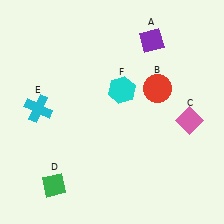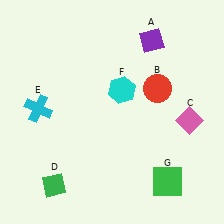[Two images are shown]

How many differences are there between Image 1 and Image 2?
There is 1 difference between the two images.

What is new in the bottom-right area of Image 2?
A green square (G) was added in the bottom-right area of Image 2.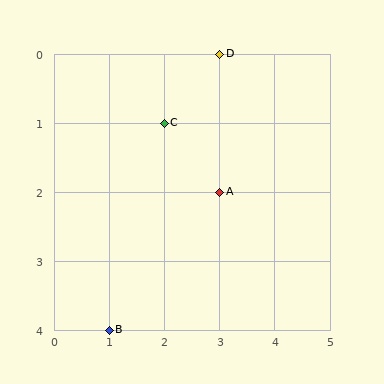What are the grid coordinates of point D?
Point D is at grid coordinates (3, 0).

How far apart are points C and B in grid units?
Points C and B are 1 column and 3 rows apart (about 3.2 grid units diagonally).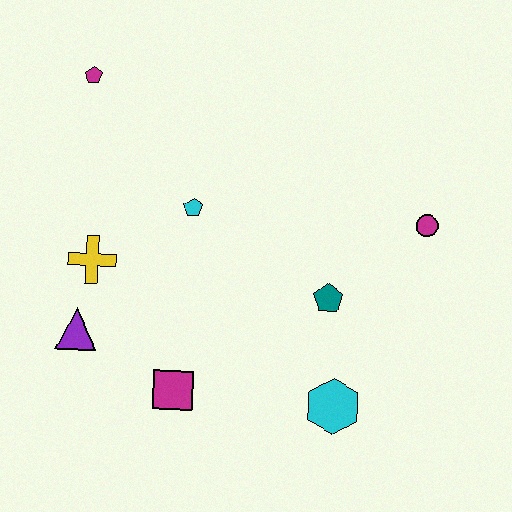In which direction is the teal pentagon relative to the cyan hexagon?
The teal pentagon is above the cyan hexagon.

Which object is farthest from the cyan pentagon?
The cyan hexagon is farthest from the cyan pentagon.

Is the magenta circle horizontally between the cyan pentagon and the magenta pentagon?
No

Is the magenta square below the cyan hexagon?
No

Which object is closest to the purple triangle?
The yellow cross is closest to the purple triangle.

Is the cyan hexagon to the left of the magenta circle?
Yes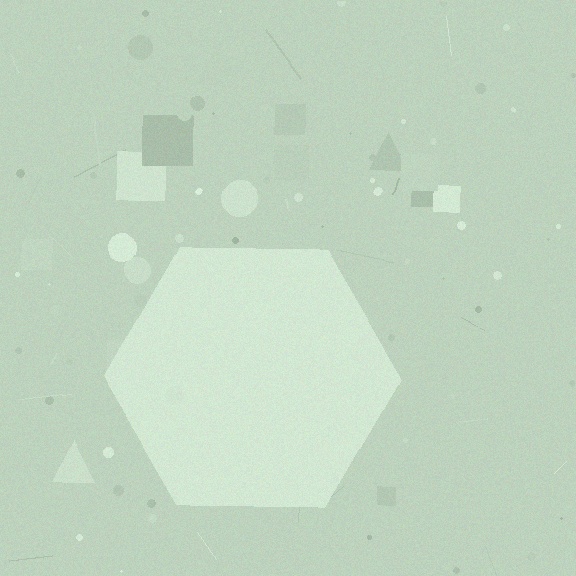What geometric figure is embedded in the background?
A hexagon is embedded in the background.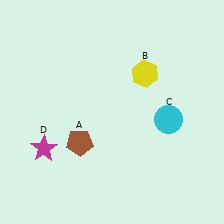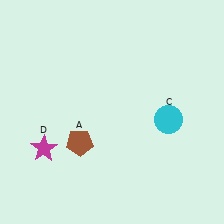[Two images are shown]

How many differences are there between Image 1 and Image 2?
There is 1 difference between the two images.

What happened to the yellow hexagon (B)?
The yellow hexagon (B) was removed in Image 2. It was in the top-right area of Image 1.